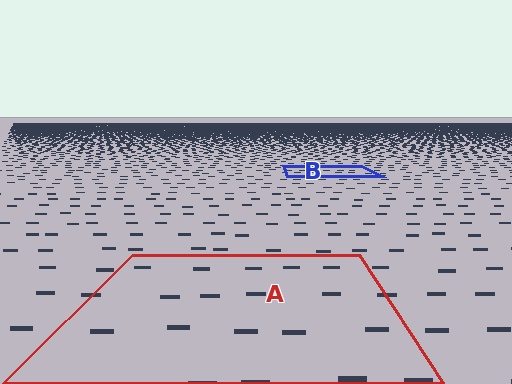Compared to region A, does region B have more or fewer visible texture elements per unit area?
Region B has more texture elements per unit area — they are packed more densely because it is farther away.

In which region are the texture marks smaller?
The texture marks are smaller in region B, because it is farther away.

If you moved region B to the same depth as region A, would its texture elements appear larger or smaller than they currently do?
They would appear larger. At a closer depth, the same texture elements are projected at a bigger on-screen size.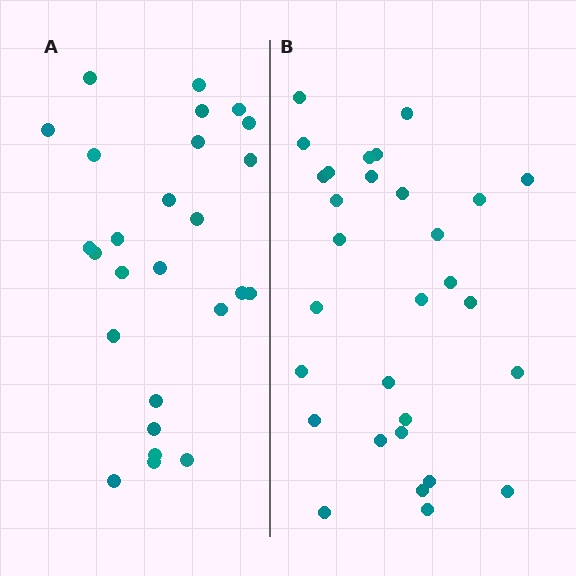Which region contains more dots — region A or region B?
Region B (the right region) has more dots.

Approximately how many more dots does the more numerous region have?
Region B has about 4 more dots than region A.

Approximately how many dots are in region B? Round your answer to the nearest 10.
About 30 dots.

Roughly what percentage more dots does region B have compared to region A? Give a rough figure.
About 15% more.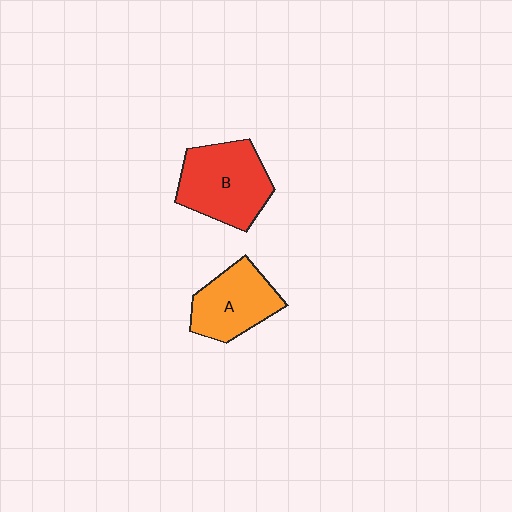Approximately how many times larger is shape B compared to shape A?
Approximately 1.3 times.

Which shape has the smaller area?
Shape A (orange).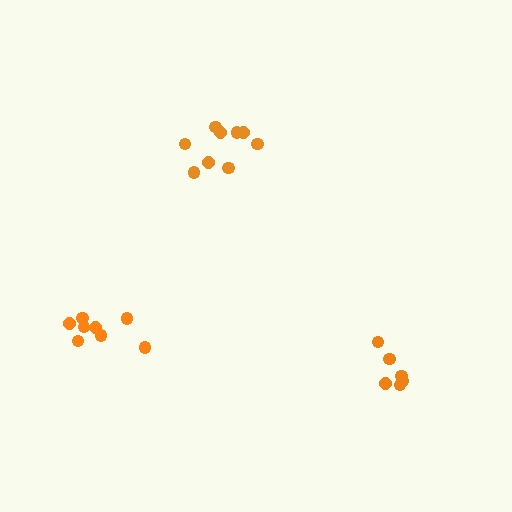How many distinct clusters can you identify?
There are 3 distinct clusters.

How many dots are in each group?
Group 1: 9 dots, Group 2: 6 dots, Group 3: 8 dots (23 total).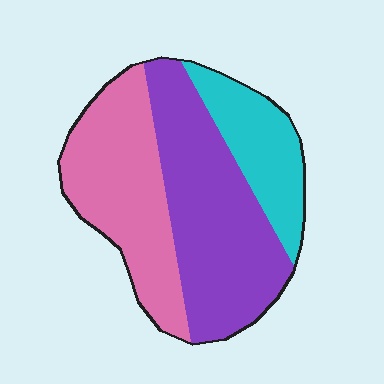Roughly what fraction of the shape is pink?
Pink takes up about three eighths (3/8) of the shape.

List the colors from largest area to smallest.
From largest to smallest: purple, pink, cyan.